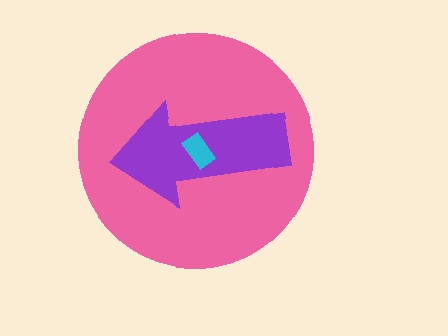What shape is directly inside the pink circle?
The purple arrow.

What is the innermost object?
The cyan rectangle.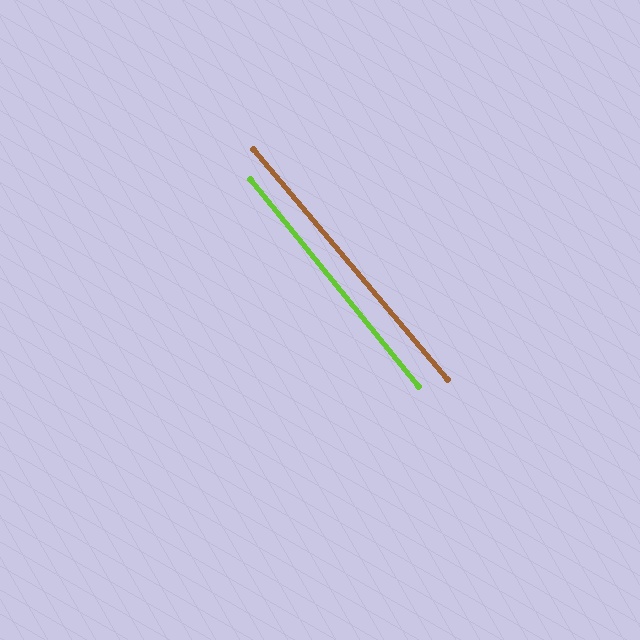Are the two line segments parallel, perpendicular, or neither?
Parallel — their directions differ by only 1.3°.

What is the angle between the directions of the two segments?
Approximately 1 degree.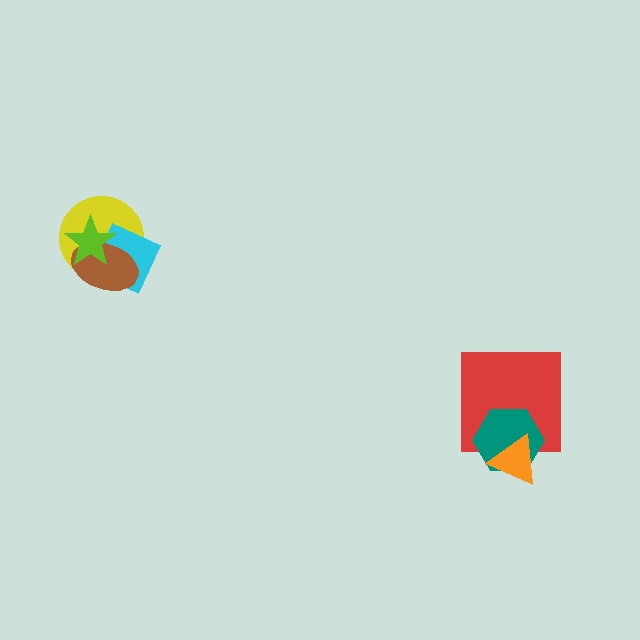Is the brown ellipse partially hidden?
Yes, it is partially covered by another shape.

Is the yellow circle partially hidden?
Yes, it is partially covered by another shape.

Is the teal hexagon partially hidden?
Yes, it is partially covered by another shape.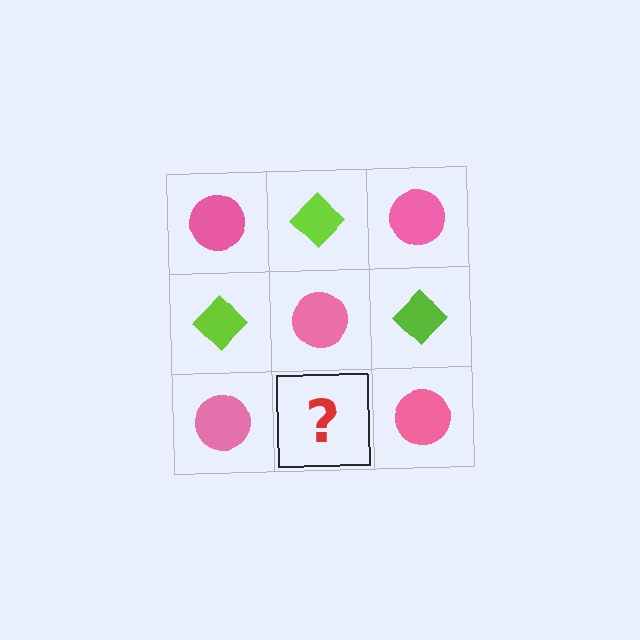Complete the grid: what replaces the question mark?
The question mark should be replaced with a lime diamond.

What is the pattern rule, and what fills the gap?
The rule is that it alternates pink circle and lime diamond in a checkerboard pattern. The gap should be filled with a lime diamond.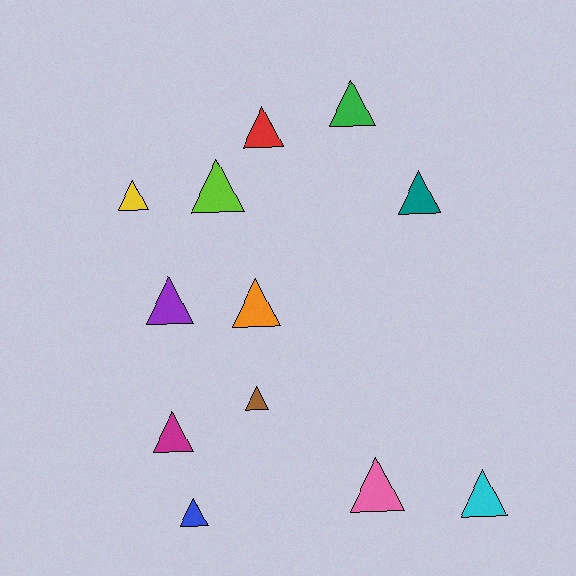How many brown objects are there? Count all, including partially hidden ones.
There is 1 brown object.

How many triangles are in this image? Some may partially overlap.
There are 12 triangles.